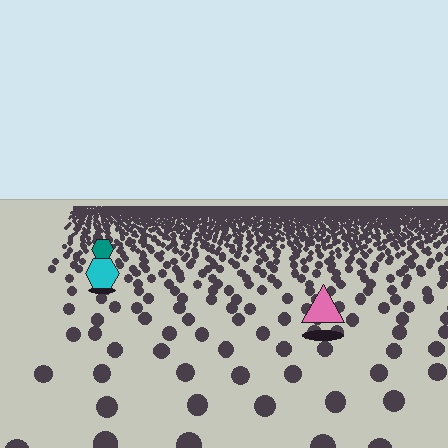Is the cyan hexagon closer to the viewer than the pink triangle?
No. The pink triangle is closer — you can tell from the texture gradient: the ground texture is coarser near it.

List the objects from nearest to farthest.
From nearest to farthest: the pink triangle, the cyan hexagon, the teal hexagon.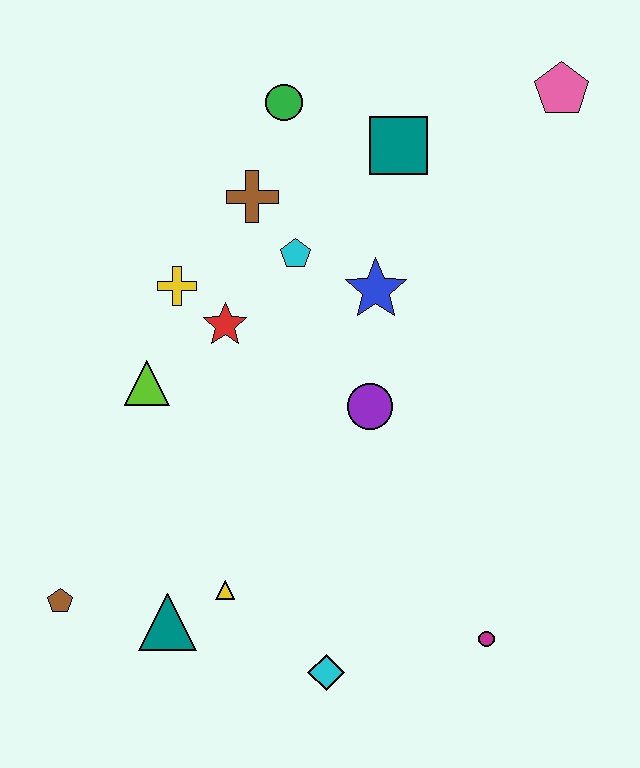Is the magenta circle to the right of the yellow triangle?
Yes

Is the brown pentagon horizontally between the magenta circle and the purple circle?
No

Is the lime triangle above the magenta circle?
Yes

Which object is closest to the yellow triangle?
The teal triangle is closest to the yellow triangle.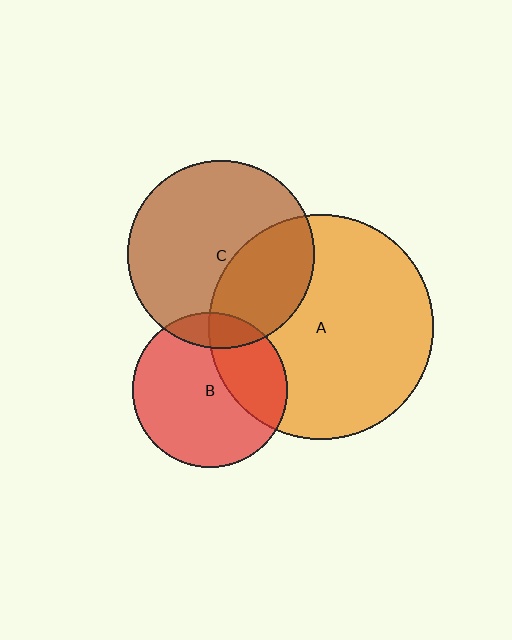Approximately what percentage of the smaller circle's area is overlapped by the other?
Approximately 35%.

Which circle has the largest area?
Circle A (orange).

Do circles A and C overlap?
Yes.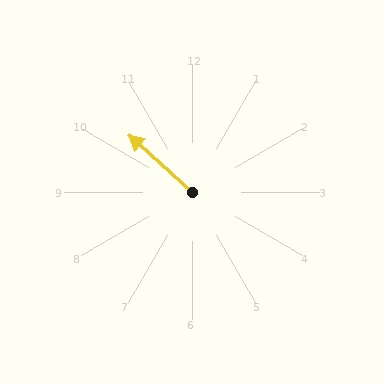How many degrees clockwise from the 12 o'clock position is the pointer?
Approximately 312 degrees.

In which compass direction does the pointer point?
Northwest.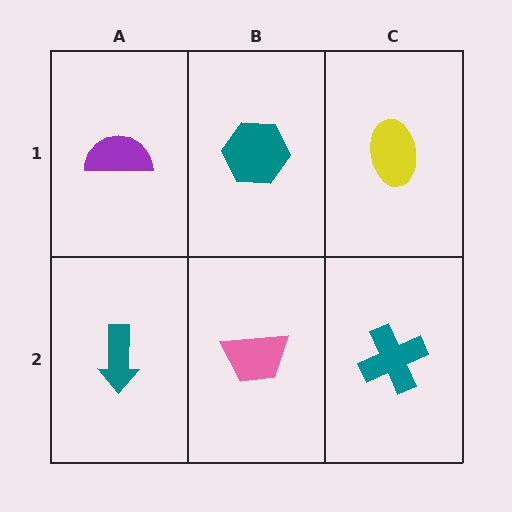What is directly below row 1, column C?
A teal cross.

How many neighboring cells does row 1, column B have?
3.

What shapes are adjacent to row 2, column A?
A purple semicircle (row 1, column A), a pink trapezoid (row 2, column B).